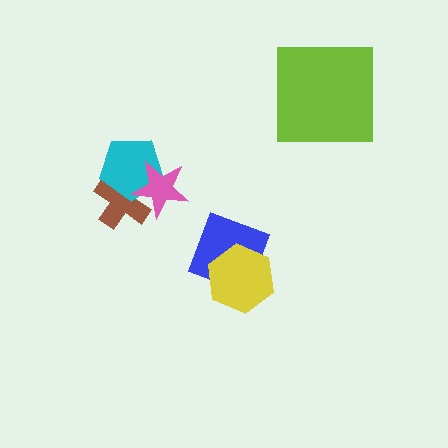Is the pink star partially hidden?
No, no other shape covers it.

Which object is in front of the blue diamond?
The yellow hexagon is in front of the blue diamond.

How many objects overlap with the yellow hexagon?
1 object overlaps with the yellow hexagon.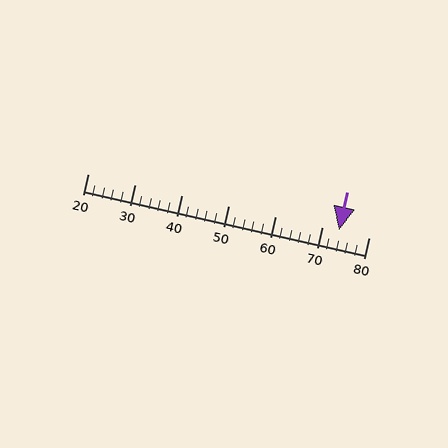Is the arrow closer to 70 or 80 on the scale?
The arrow is closer to 70.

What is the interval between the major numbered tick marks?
The major tick marks are spaced 10 units apart.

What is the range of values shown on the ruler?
The ruler shows values from 20 to 80.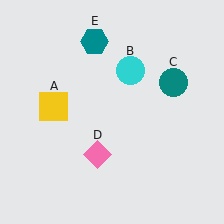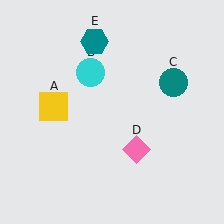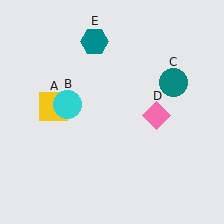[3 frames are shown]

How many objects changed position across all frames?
2 objects changed position: cyan circle (object B), pink diamond (object D).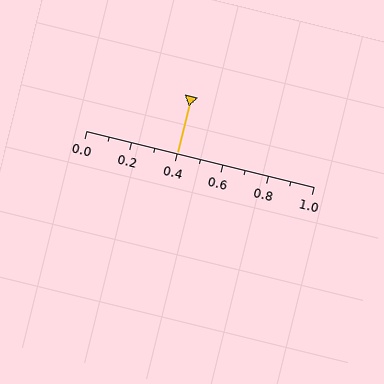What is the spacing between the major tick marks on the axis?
The major ticks are spaced 0.2 apart.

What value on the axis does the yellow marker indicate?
The marker indicates approximately 0.4.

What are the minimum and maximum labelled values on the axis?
The axis runs from 0.0 to 1.0.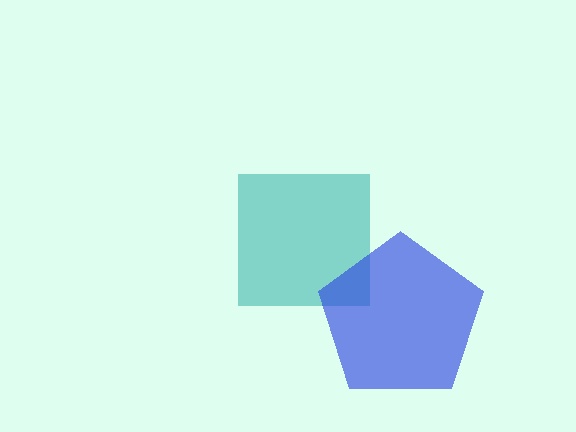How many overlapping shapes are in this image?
There are 2 overlapping shapes in the image.